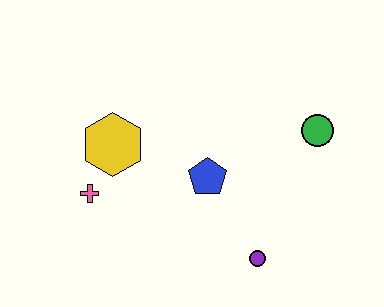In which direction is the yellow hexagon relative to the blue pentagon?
The yellow hexagon is to the left of the blue pentagon.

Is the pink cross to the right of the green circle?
No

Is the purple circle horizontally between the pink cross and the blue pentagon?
No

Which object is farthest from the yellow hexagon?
The green circle is farthest from the yellow hexagon.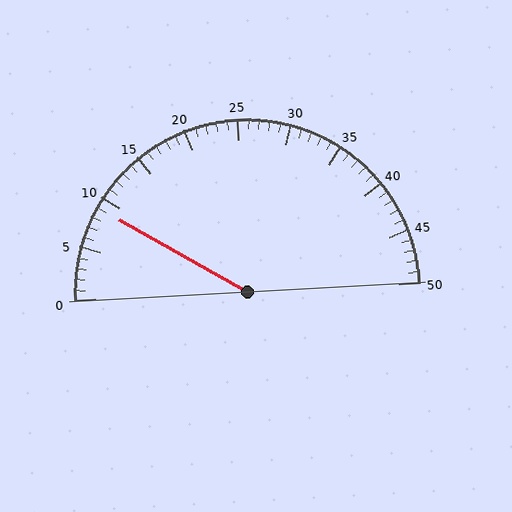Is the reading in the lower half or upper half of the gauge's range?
The reading is in the lower half of the range (0 to 50).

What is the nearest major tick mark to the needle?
The nearest major tick mark is 10.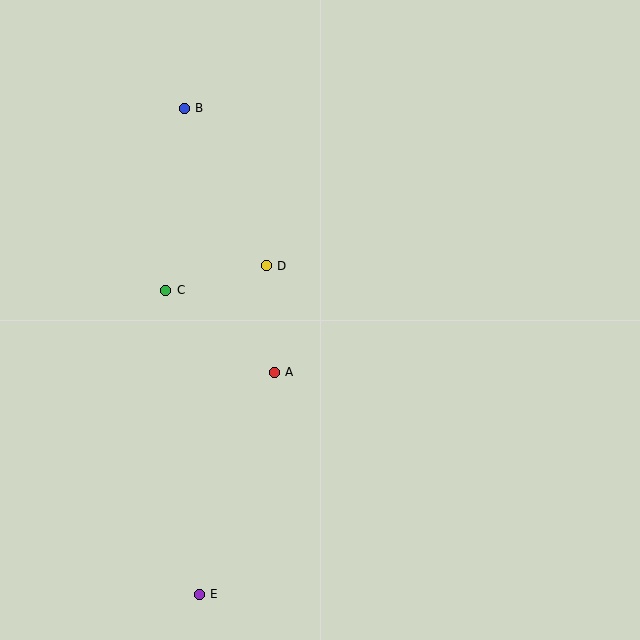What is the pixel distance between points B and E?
The distance between B and E is 486 pixels.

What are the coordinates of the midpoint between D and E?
The midpoint between D and E is at (233, 430).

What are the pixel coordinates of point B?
Point B is at (184, 108).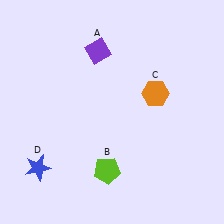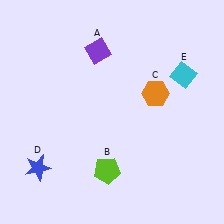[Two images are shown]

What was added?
A cyan diamond (E) was added in Image 2.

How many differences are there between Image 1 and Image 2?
There is 1 difference between the two images.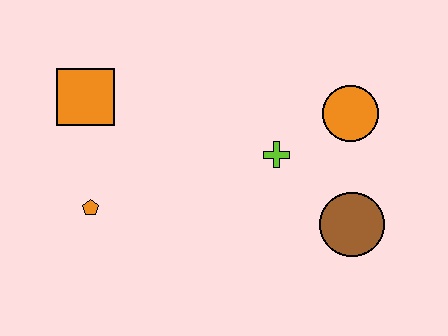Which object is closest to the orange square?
The orange pentagon is closest to the orange square.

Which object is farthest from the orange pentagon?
The orange circle is farthest from the orange pentagon.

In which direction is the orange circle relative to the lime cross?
The orange circle is to the right of the lime cross.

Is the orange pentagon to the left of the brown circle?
Yes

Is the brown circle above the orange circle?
No